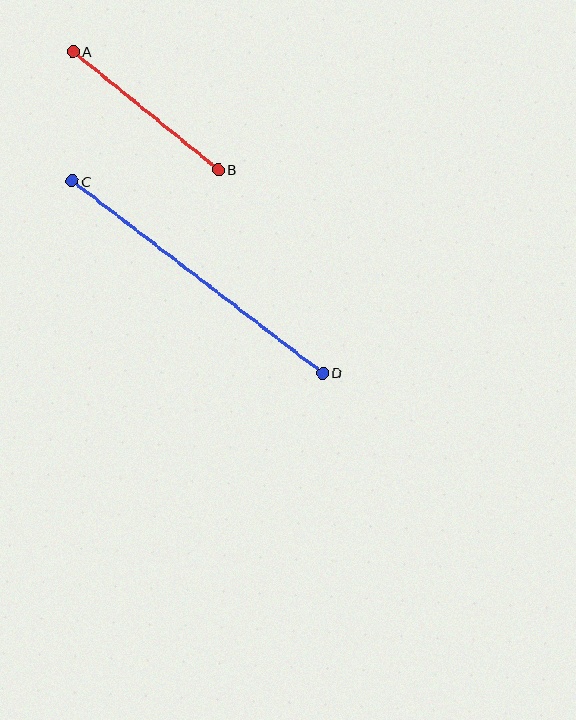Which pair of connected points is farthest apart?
Points C and D are farthest apart.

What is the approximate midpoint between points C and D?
The midpoint is at approximately (198, 277) pixels.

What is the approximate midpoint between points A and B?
The midpoint is at approximately (146, 111) pixels.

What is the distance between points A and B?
The distance is approximately 187 pixels.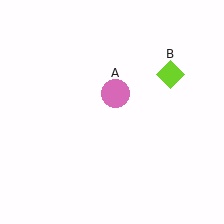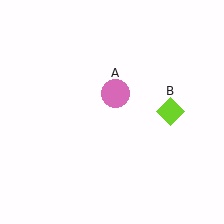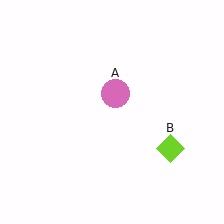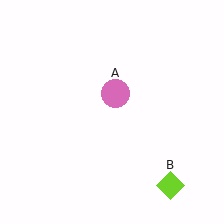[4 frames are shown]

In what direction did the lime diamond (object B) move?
The lime diamond (object B) moved down.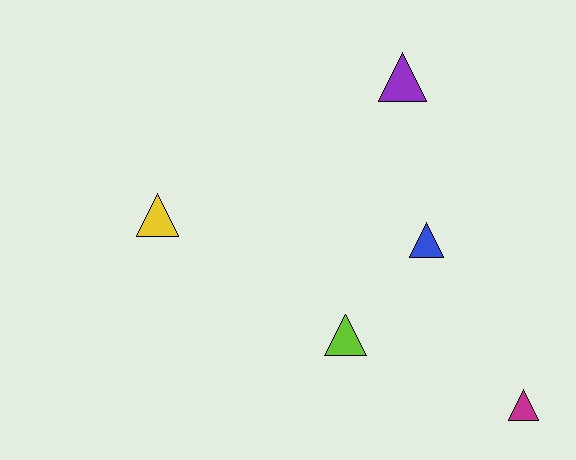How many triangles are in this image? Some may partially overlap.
There are 5 triangles.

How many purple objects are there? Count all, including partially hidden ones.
There is 1 purple object.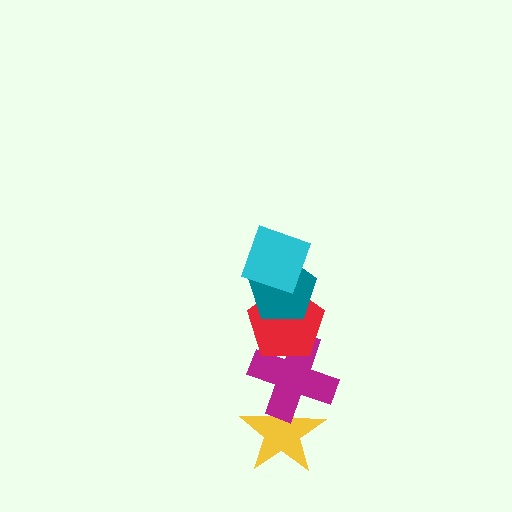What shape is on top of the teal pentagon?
The cyan diamond is on top of the teal pentagon.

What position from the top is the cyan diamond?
The cyan diamond is 1st from the top.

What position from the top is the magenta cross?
The magenta cross is 4th from the top.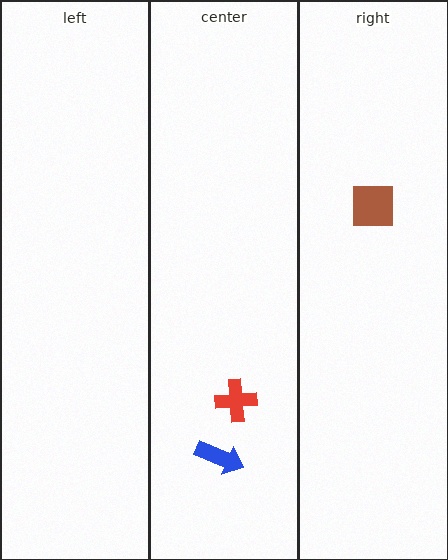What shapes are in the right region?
The brown square.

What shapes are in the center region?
The red cross, the blue arrow.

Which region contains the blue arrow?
The center region.